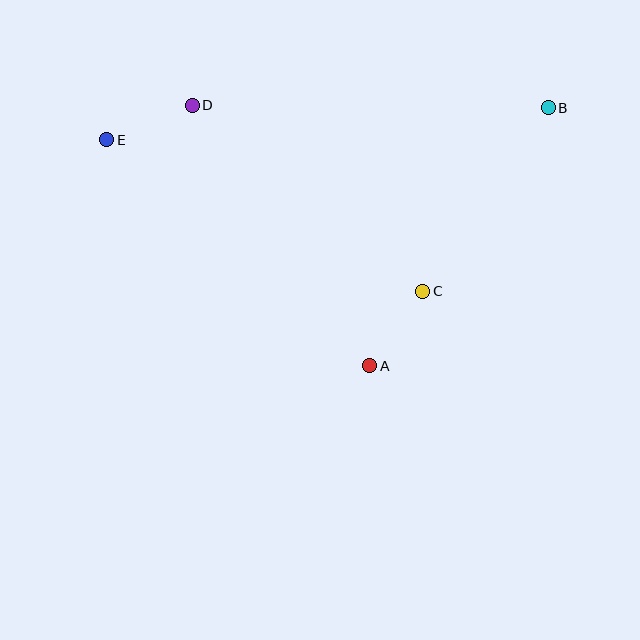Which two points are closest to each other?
Points A and C are closest to each other.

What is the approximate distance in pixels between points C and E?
The distance between C and E is approximately 350 pixels.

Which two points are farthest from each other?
Points B and E are farthest from each other.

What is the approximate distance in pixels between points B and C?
The distance between B and C is approximately 222 pixels.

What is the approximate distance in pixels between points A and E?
The distance between A and E is approximately 346 pixels.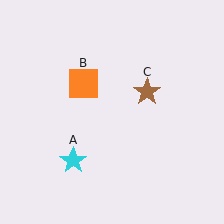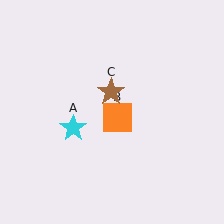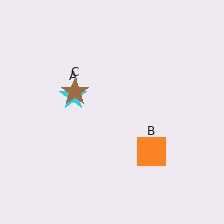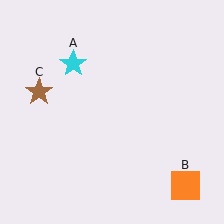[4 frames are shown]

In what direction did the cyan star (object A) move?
The cyan star (object A) moved up.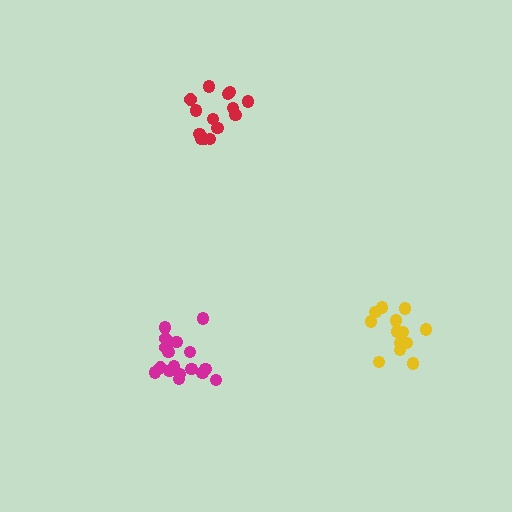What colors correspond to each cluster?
The clusters are colored: magenta, red, yellow.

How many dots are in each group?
Group 1: 18 dots, Group 2: 14 dots, Group 3: 13 dots (45 total).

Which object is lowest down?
The magenta cluster is bottommost.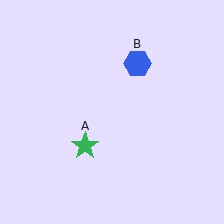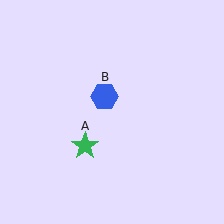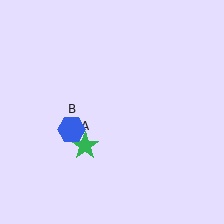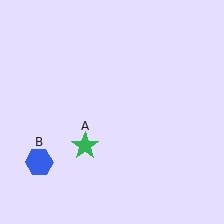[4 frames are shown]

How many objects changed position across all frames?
1 object changed position: blue hexagon (object B).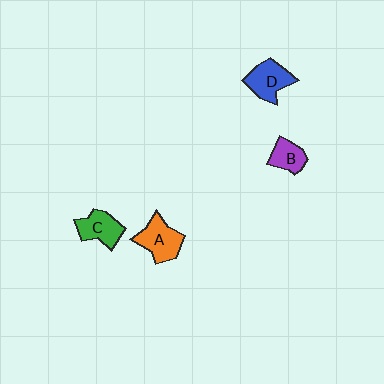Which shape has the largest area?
Shape A (orange).